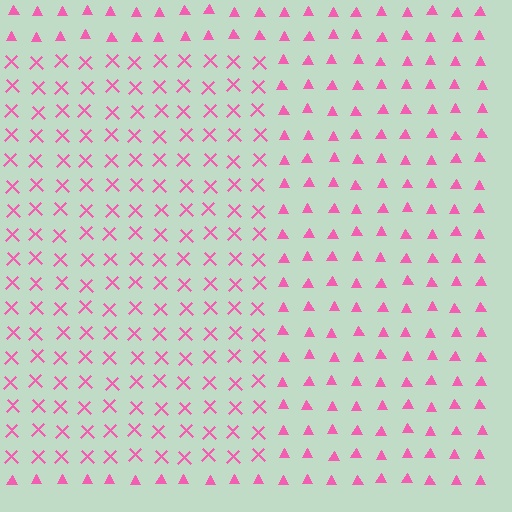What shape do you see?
I see a rectangle.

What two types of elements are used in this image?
The image uses X marks inside the rectangle region and triangles outside it.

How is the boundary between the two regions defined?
The boundary is defined by a change in element shape: X marks inside vs. triangles outside. All elements share the same color and spacing.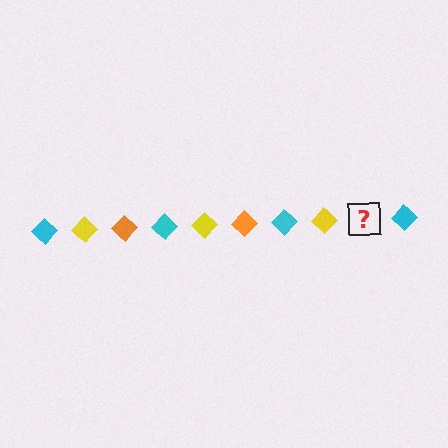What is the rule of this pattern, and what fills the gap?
The rule is that the pattern cycles through cyan, yellow, orange diamonds. The gap should be filled with an orange diamond.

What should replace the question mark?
The question mark should be replaced with an orange diamond.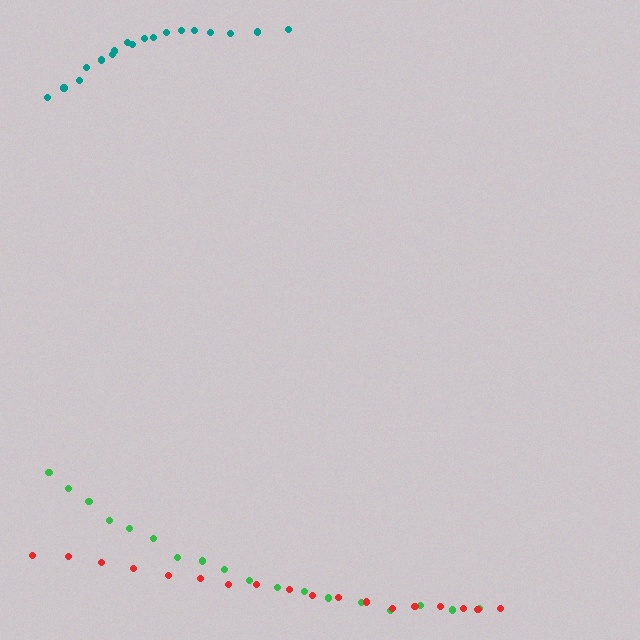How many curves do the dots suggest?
There are 3 distinct paths.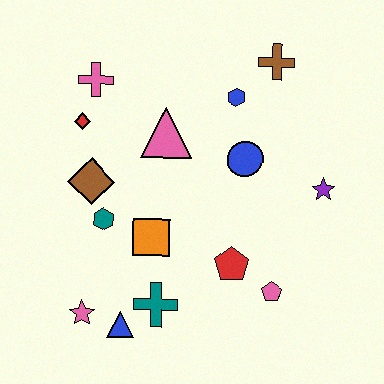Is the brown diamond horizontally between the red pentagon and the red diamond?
Yes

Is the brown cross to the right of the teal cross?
Yes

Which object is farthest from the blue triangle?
The brown cross is farthest from the blue triangle.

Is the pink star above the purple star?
No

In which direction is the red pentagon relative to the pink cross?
The red pentagon is below the pink cross.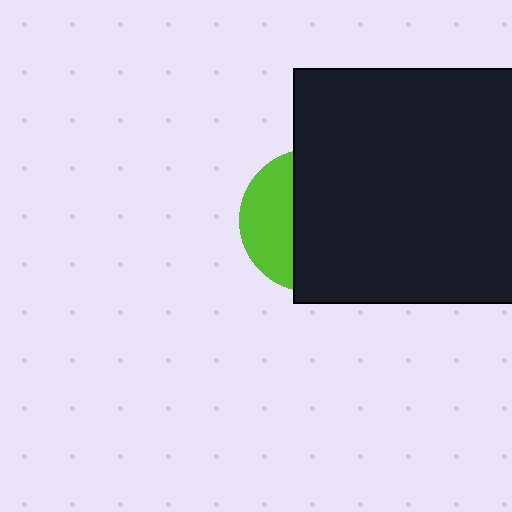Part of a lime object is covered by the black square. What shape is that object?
It is a circle.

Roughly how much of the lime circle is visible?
A small part of it is visible (roughly 35%).